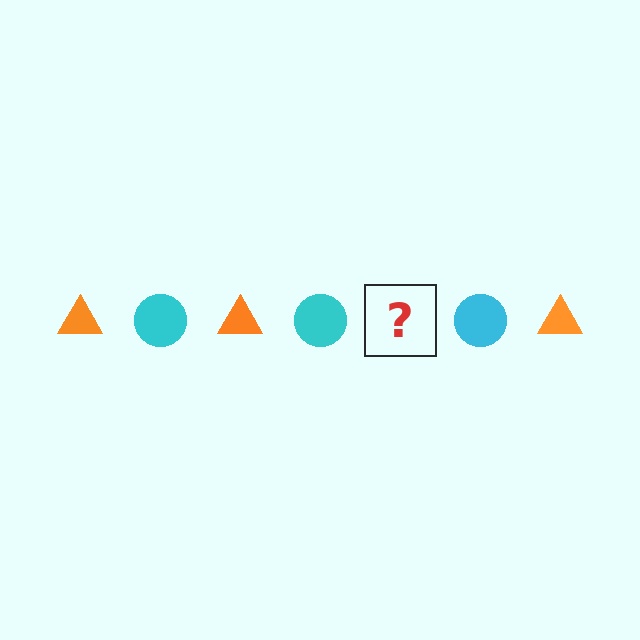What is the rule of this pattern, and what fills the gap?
The rule is that the pattern alternates between orange triangle and cyan circle. The gap should be filled with an orange triangle.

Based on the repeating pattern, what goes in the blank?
The blank should be an orange triangle.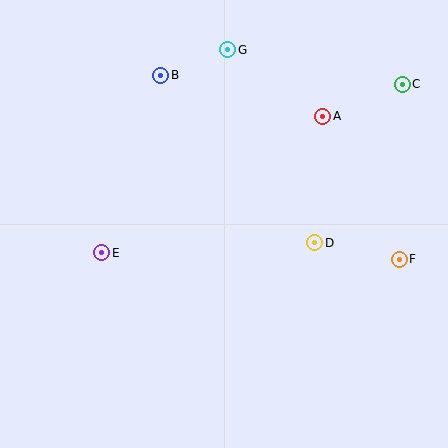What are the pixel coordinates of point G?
Point G is at (228, 50).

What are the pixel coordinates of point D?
Point D is at (315, 243).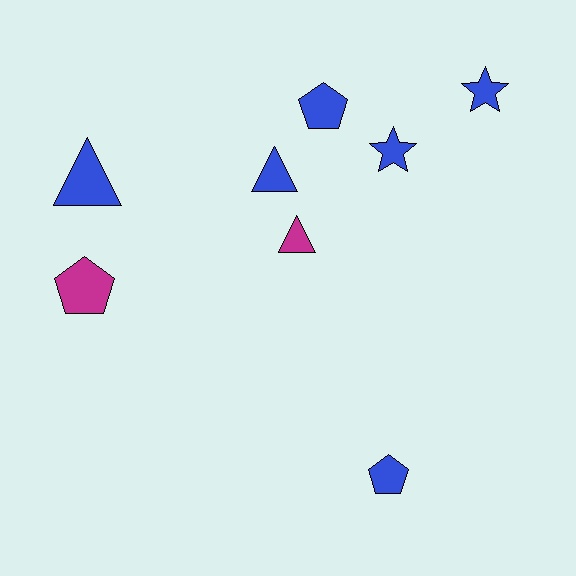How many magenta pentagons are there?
There is 1 magenta pentagon.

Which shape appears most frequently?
Pentagon, with 3 objects.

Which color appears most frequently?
Blue, with 6 objects.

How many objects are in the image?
There are 8 objects.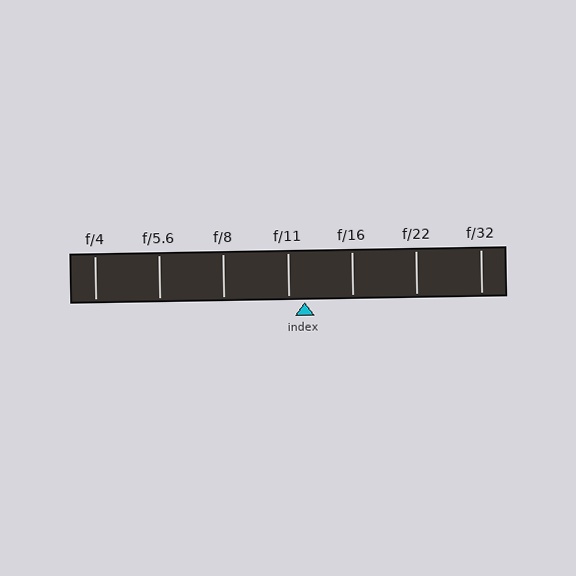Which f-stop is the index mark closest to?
The index mark is closest to f/11.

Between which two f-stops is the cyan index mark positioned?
The index mark is between f/11 and f/16.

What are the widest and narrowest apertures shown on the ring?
The widest aperture shown is f/4 and the narrowest is f/32.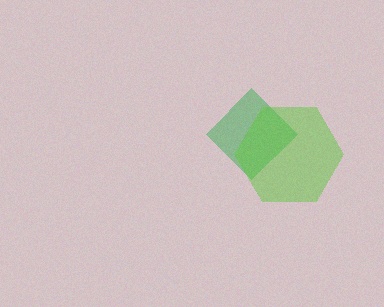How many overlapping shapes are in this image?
There are 2 overlapping shapes in the image.